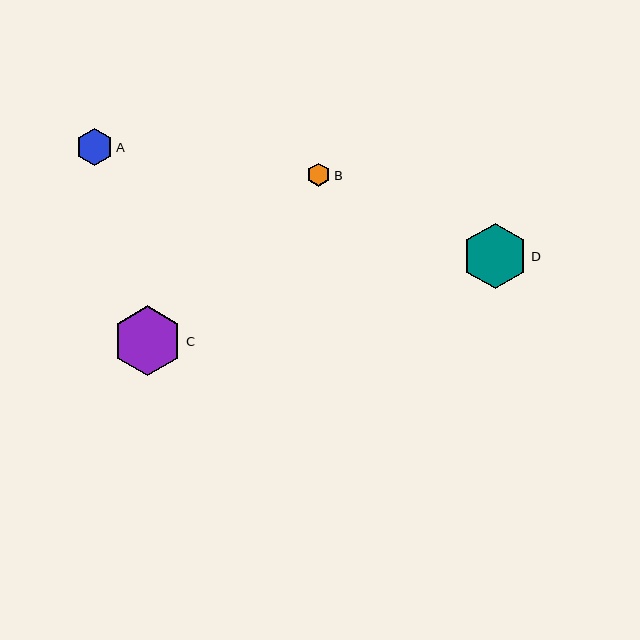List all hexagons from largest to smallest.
From largest to smallest: C, D, A, B.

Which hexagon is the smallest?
Hexagon B is the smallest with a size of approximately 23 pixels.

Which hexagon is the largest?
Hexagon C is the largest with a size of approximately 70 pixels.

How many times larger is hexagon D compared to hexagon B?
Hexagon D is approximately 2.8 times the size of hexagon B.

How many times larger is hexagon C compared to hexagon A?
Hexagon C is approximately 1.8 times the size of hexagon A.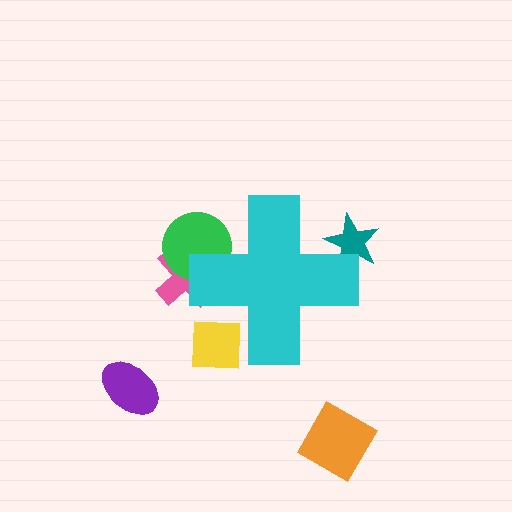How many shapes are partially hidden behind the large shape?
4 shapes are partially hidden.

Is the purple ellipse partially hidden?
No, the purple ellipse is fully visible.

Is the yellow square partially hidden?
Yes, the yellow square is partially hidden behind the cyan cross.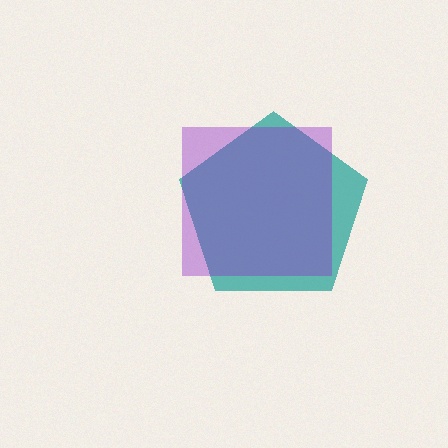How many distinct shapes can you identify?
There are 2 distinct shapes: a teal pentagon, a purple square.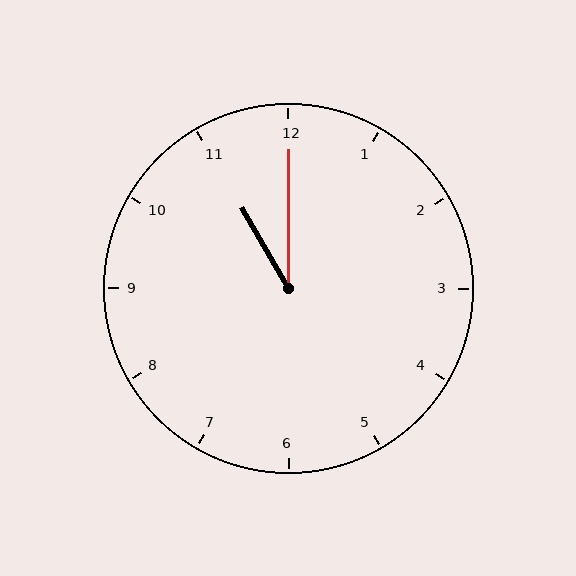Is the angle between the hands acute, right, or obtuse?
It is acute.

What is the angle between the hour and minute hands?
Approximately 30 degrees.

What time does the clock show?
11:00.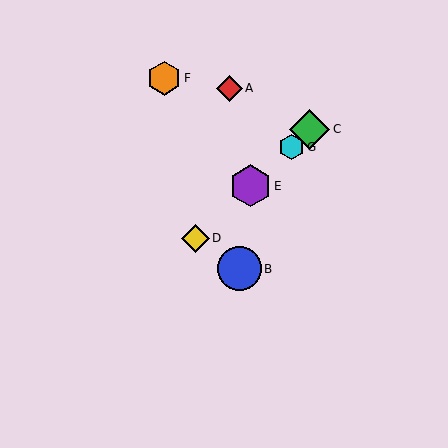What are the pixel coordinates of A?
Object A is at (229, 88).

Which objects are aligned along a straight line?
Objects C, D, E, G are aligned along a straight line.